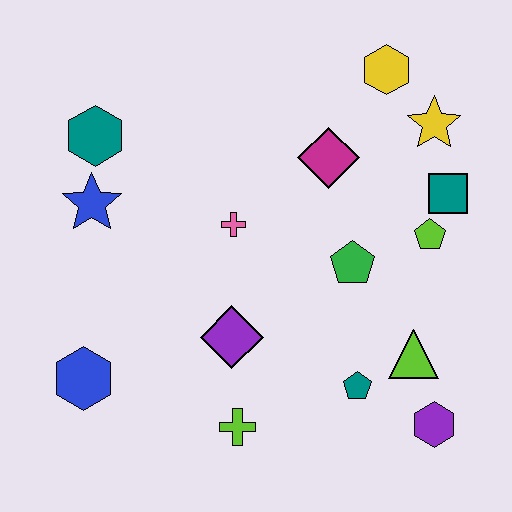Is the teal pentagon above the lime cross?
Yes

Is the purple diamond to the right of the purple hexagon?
No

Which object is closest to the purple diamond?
The lime cross is closest to the purple diamond.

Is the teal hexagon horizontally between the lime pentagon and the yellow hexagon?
No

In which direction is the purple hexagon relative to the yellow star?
The purple hexagon is below the yellow star.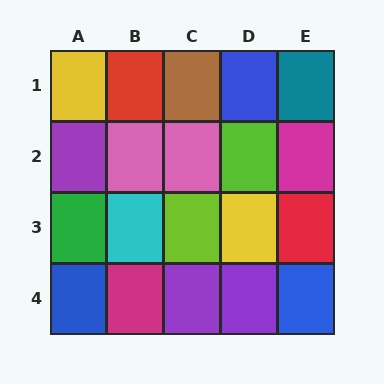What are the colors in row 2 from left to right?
Purple, pink, pink, lime, magenta.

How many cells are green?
1 cell is green.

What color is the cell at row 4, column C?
Purple.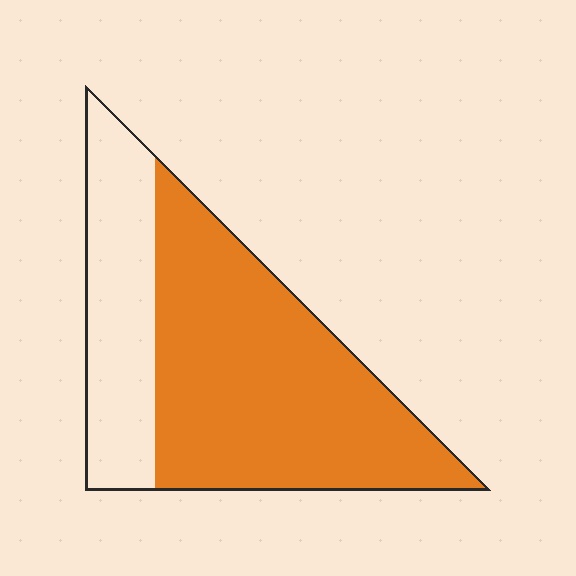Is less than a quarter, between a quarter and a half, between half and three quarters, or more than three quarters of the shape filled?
Between half and three quarters.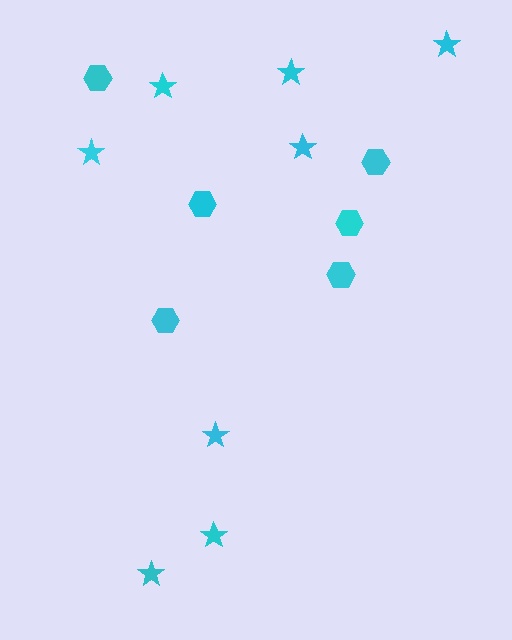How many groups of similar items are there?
There are 2 groups: one group of hexagons (6) and one group of stars (8).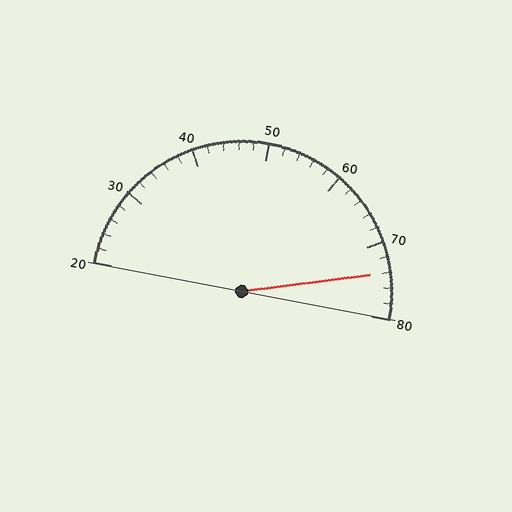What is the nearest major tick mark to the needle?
The nearest major tick mark is 70.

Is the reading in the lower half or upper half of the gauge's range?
The reading is in the upper half of the range (20 to 80).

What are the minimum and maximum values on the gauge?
The gauge ranges from 20 to 80.